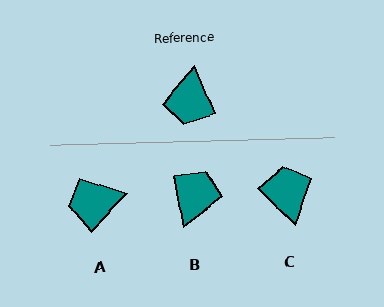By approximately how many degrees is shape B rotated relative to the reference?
Approximately 168 degrees counter-clockwise.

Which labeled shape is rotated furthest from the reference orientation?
B, about 168 degrees away.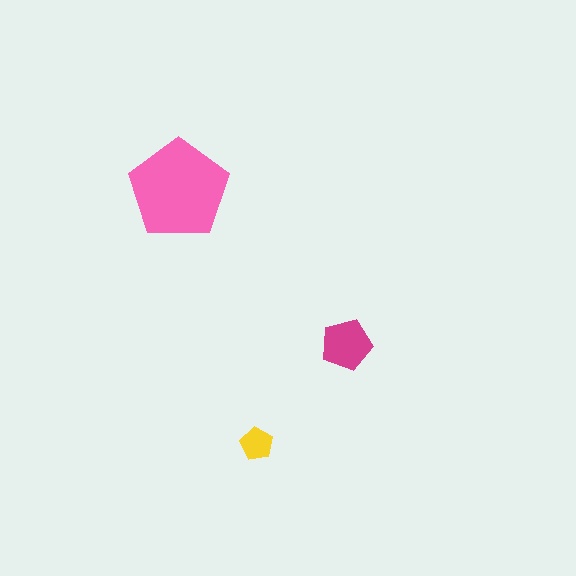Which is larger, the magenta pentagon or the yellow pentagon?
The magenta one.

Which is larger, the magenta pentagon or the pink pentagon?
The pink one.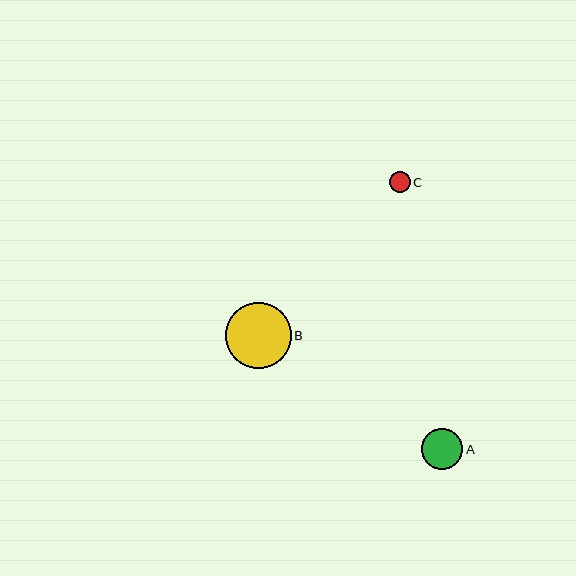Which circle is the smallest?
Circle C is the smallest with a size of approximately 21 pixels.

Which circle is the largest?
Circle B is the largest with a size of approximately 66 pixels.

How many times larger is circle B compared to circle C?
Circle B is approximately 3.2 times the size of circle C.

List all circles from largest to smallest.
From largest to smallest: B, A, C.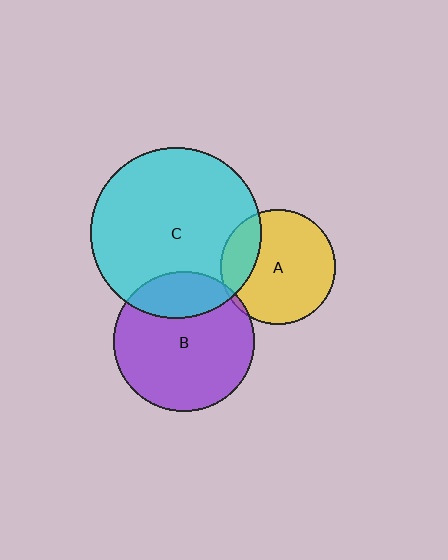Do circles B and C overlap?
Yes.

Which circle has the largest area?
Circle C (cyan).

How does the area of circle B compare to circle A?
Approximately 1.5 times.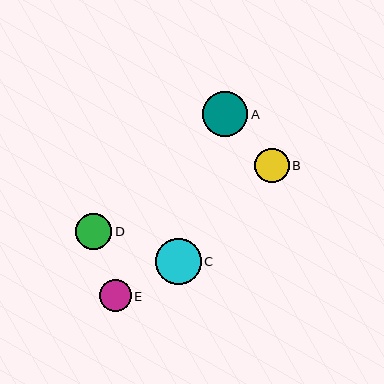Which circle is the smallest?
Circle E is the smallest with a size of approximately 32 pixels.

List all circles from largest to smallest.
From largest to smallest: C, A, D, B, E.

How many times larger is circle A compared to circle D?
Circle A is approximately 1.2 times the size of circle D.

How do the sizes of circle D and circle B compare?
Circle D and circle B are approximately the same size.